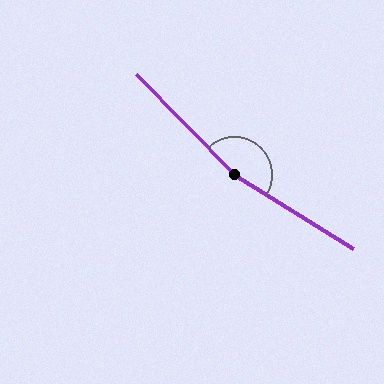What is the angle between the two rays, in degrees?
Approximately 166 degrees.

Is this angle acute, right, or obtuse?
It is obtuse.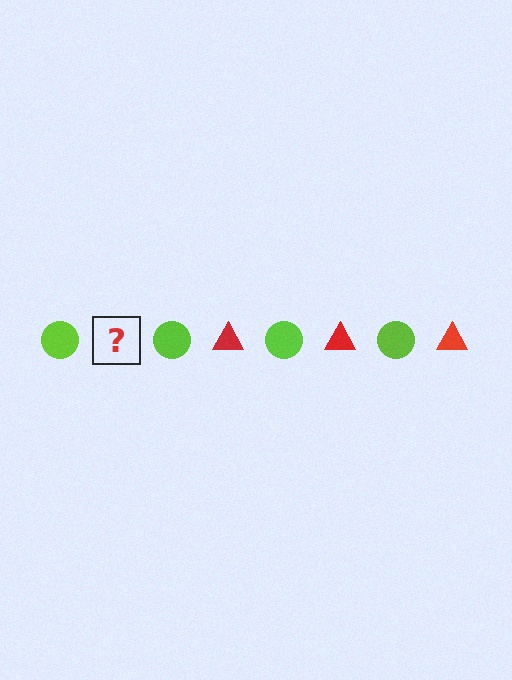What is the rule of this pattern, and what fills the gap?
The rule is that the pattern alternates between lime circle and red triangle. The gap should be filled with a red triangle.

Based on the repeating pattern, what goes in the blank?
The blank should be a red triangle.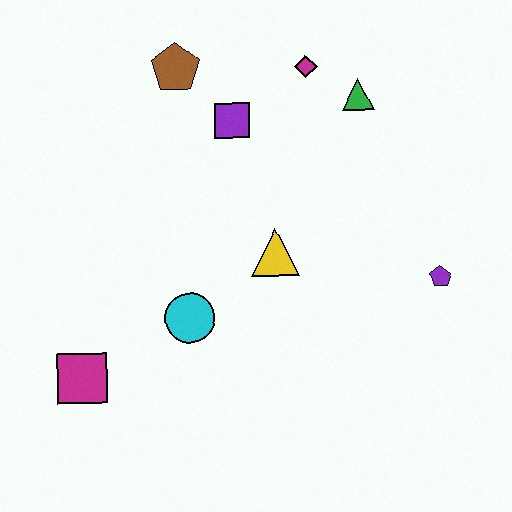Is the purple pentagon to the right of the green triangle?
Yes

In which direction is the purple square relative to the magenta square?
The purple square is above the magenta square.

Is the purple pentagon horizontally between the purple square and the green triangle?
No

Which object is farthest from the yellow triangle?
The magenta square is farthest from the yellow triangle.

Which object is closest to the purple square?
The brown pentagon is closest to the purple square.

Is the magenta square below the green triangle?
Yes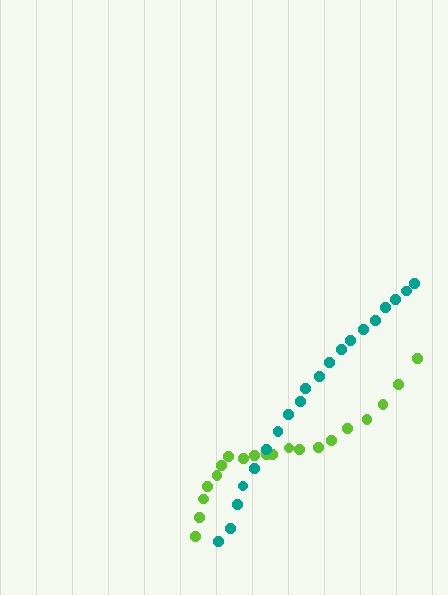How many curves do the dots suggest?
There are 2 distinct paths.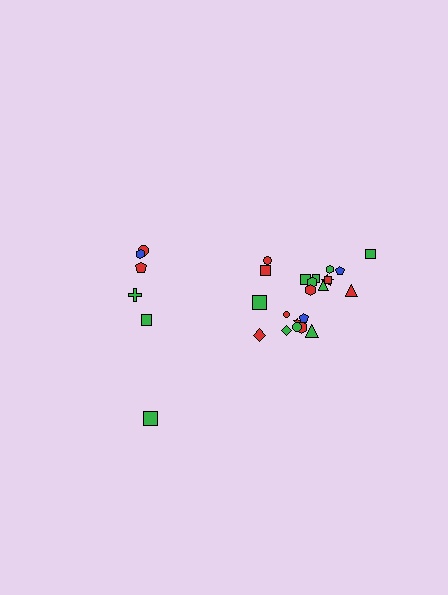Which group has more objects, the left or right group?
The right group.